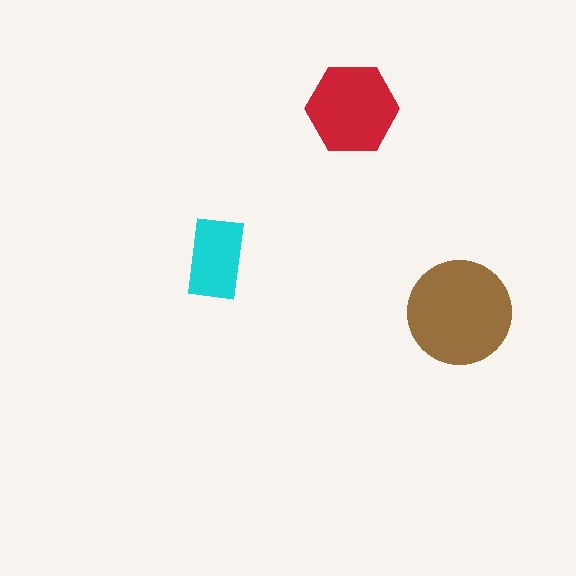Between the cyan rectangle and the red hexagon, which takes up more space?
The red hexagon.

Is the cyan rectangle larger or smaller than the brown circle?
Smaller.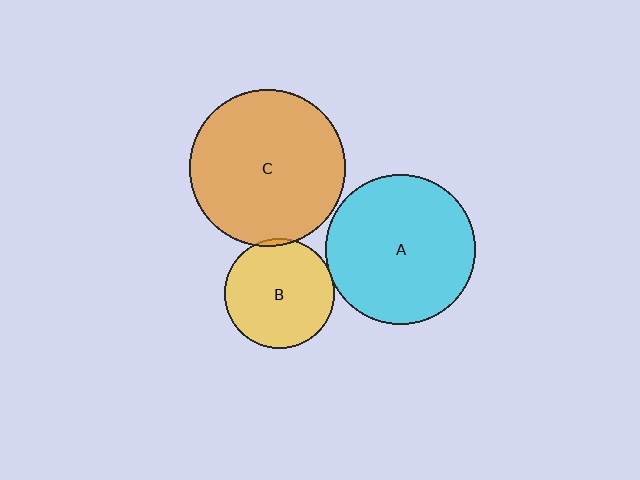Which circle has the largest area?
Circle C (orange).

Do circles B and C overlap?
Yes.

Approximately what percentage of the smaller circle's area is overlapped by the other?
Approximately 5%.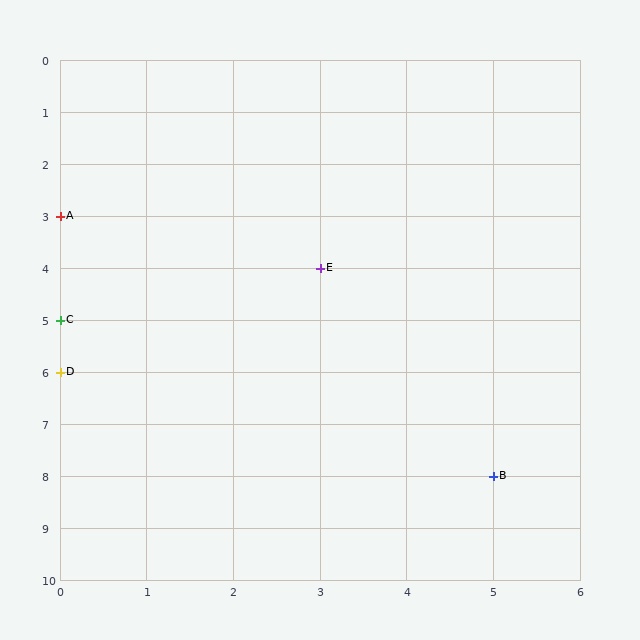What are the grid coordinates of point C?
Point C is at grid coordinates (0, 5).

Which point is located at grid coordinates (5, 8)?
Point B is at (5, 8).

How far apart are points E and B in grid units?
Points E and B are 2 columns and 4 rows apart (about 4.5 grid units diagonally).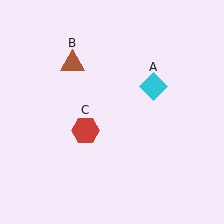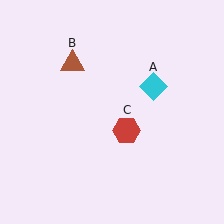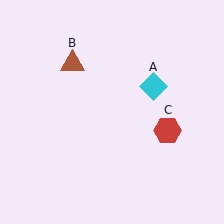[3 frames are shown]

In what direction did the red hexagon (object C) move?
The red hexagon (object C) moved right.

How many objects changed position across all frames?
1 object changed position: red hexagon (object C).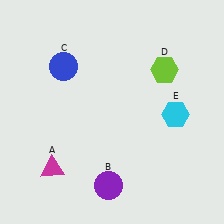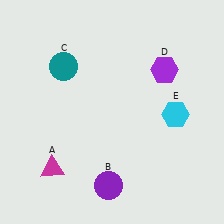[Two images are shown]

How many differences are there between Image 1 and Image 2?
There are 2 differences between the two images.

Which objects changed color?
C changed from blue to teal. D changed from lime to purple.